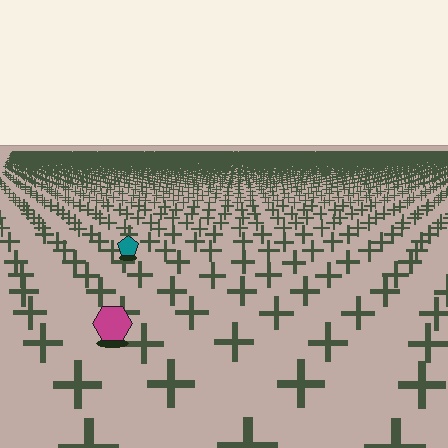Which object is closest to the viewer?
The magenta hexagon is closest. The texture marks near it are larger and more spread out.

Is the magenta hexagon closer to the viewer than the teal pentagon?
Yes. The magenta hexagon is closer — you can tell from the texture gradient: the ground texture is coarser near it.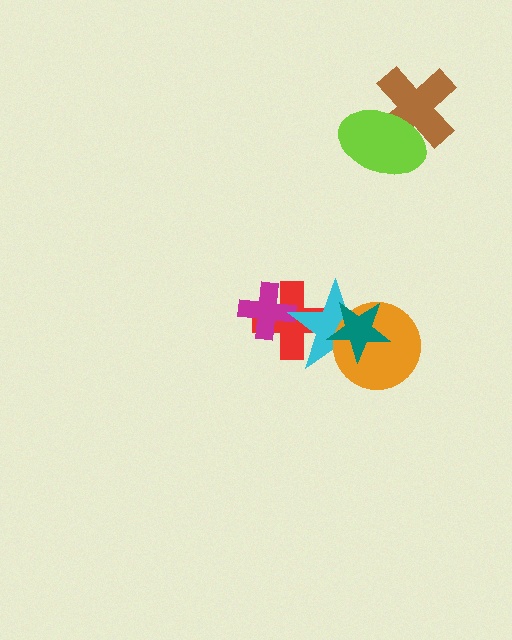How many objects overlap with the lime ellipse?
1 object overlaps with the lime ellipse.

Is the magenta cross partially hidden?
Yes, it is partially covered by another shape.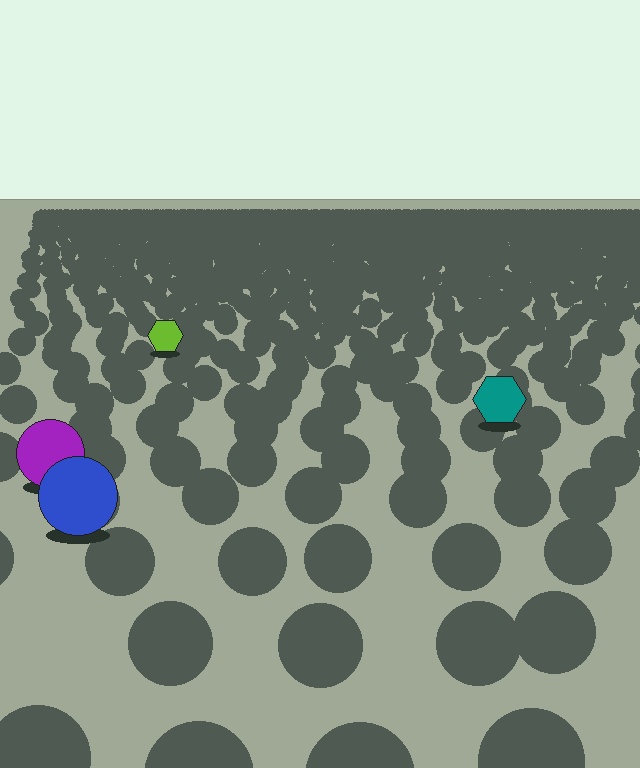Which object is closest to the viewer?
The blue circle is closest. The texture marks near it are larger and more spread out.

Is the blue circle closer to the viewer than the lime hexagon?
Yes. The blue circle is closer — you can tell from the texture gradient: the ground texture is coarser near it.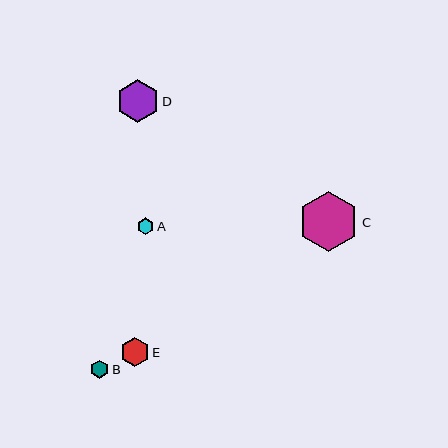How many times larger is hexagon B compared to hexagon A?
Hexagon B is approximately 1.1 times the size of hexagon A.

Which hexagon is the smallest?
Hexagon A is the smallest with a size of approximately 16 pixels.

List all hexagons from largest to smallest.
From largest to smallest: C, D, E, B, A.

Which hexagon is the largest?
Hexagon C is the largest with a size of approximately 60 pixels.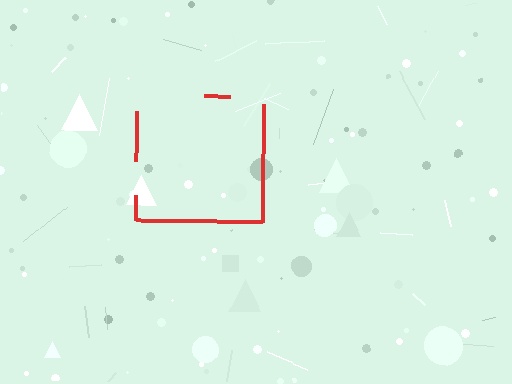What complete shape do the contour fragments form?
The contour fragments form a square.